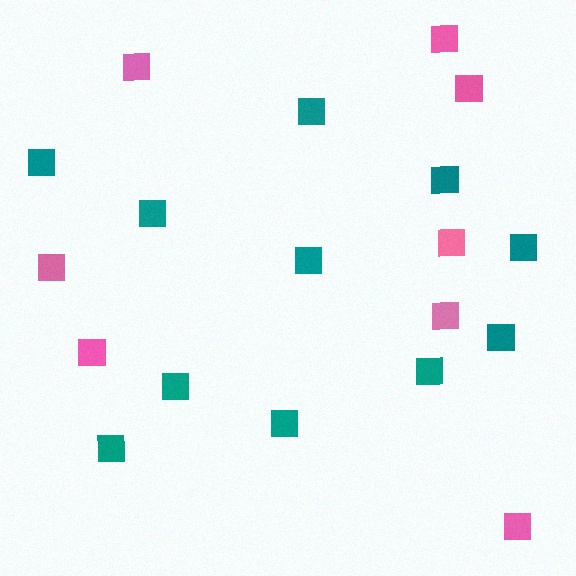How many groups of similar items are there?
There are 2 groups: one group of pink squares (8) and one group of teal squares (11).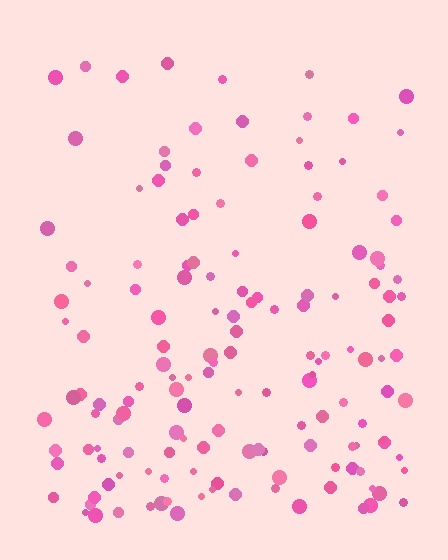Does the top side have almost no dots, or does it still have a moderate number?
Still a moderate number, just noticeably fewer than the bottom.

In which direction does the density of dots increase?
From top to bottom, with the bottom side densest.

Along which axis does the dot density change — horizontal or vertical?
Vertical.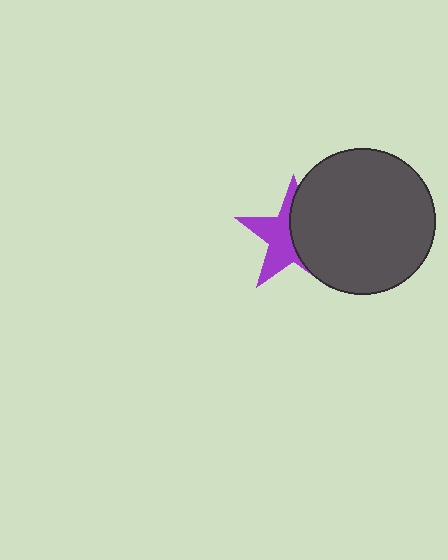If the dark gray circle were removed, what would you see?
You would see the complete purple star.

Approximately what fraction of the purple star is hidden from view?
Roughly 49% of the purple star is hidden behind the dark gray circle.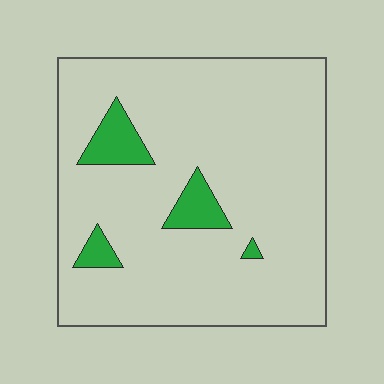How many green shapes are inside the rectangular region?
4.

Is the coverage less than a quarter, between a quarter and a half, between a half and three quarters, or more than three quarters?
Less than a quarter.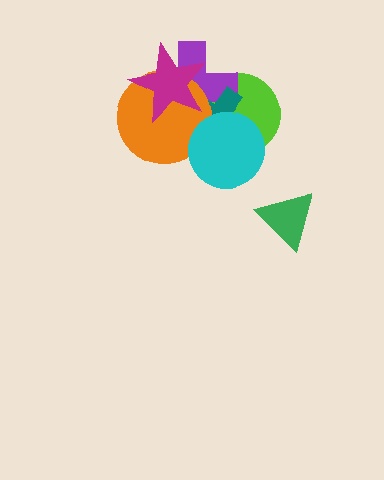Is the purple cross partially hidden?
Yes, it is partially covered by another shape.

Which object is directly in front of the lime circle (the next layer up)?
The purple cross is directly in front of the lime circle.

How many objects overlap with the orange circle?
5 objects overlap with the orange circle.